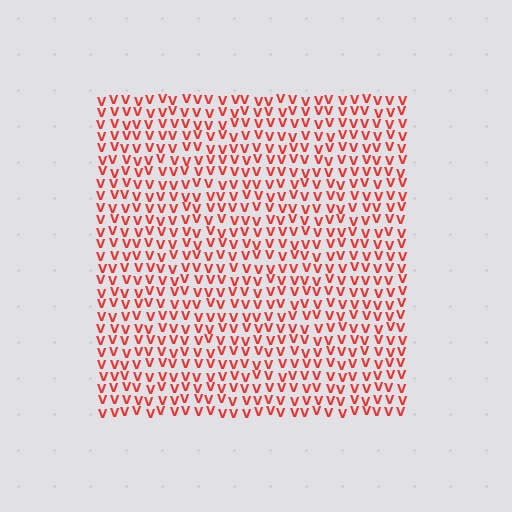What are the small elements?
The small elements are letter V's.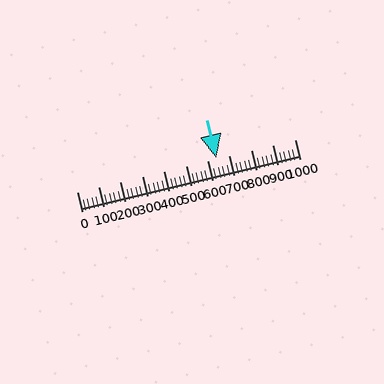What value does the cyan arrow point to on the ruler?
The cyan arrow points to approximately 640.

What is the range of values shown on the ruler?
The ruler shows values from 0 to 1000.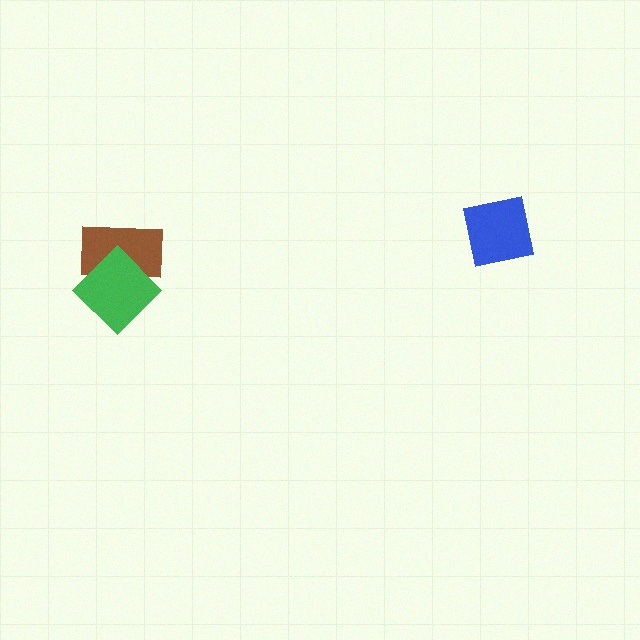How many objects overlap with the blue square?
0 objects overlap with the blue square.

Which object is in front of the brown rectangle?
The green diamond is in front of the brown rectangle.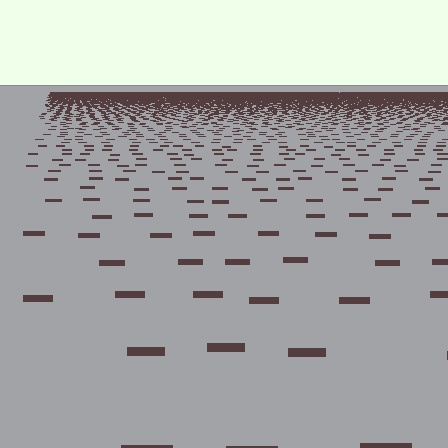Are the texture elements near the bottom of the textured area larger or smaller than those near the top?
Larger. Near the bottom, elements are closer to the viewer and appear at a bigger on-screen size.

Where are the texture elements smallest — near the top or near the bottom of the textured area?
Near the top.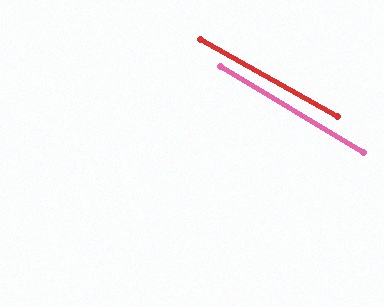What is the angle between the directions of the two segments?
Approximately 2 degrees.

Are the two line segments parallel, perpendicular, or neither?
Parallel — their directions differ by only 1.6°.